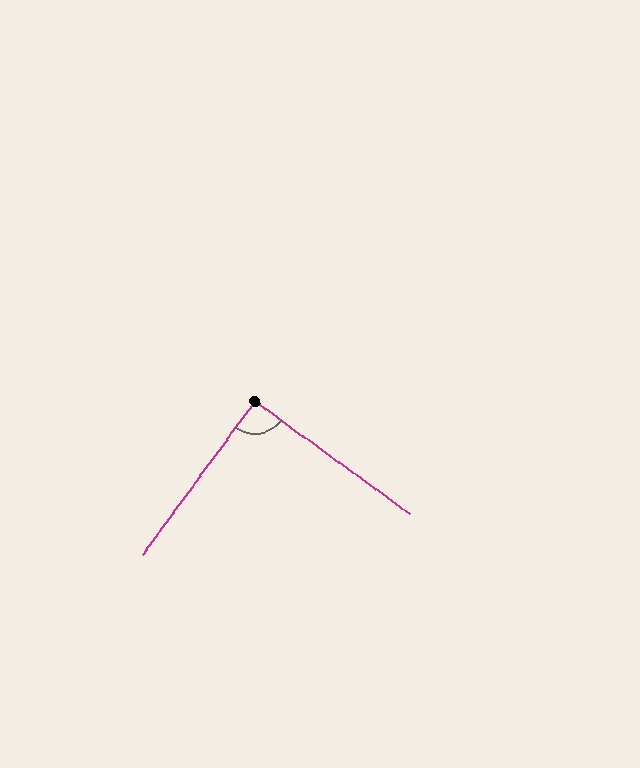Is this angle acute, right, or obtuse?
It is approximately a right angle.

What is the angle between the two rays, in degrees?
Approximately 91 degrees.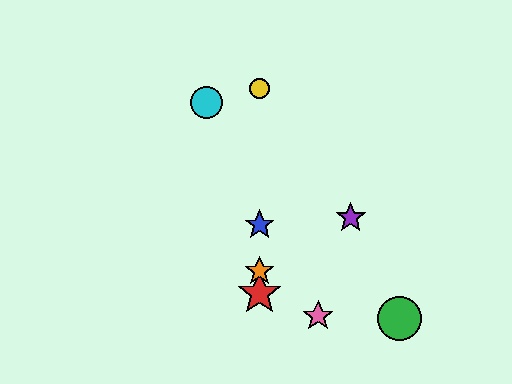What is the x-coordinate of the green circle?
The green circle is at x≈399.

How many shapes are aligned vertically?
4 shapes (the red star, the blue star, the yellow circle, the orange star) are aligned vertically.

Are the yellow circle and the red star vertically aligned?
Yes, both are at x≈260.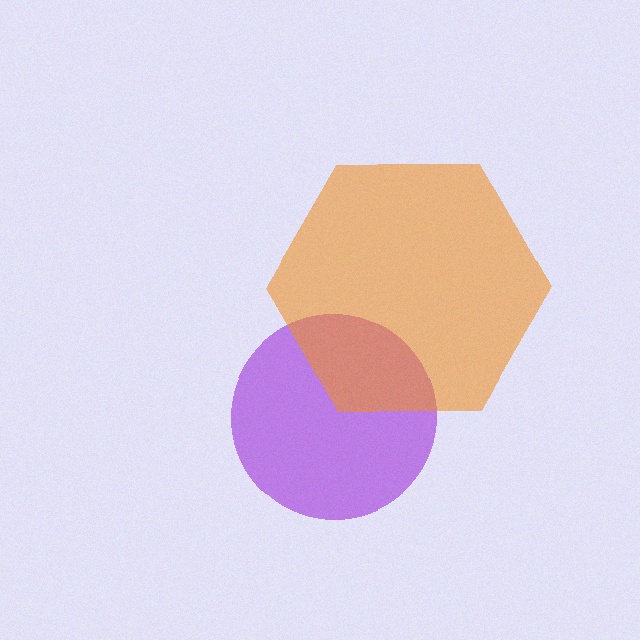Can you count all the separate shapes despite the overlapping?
Yes, there are 2 separate shapes.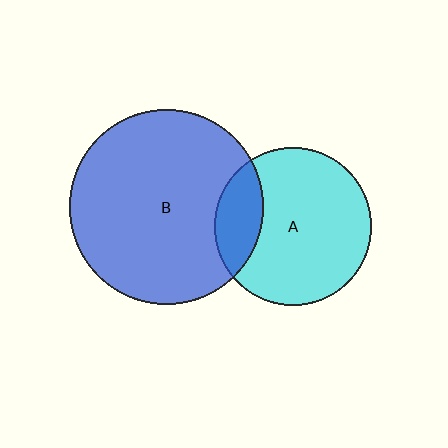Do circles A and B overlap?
Yes.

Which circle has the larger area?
Circle B (blue).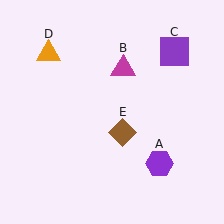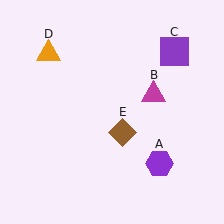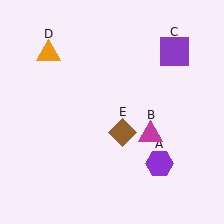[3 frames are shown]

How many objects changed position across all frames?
1 object changed position: magenta triangle (object B).